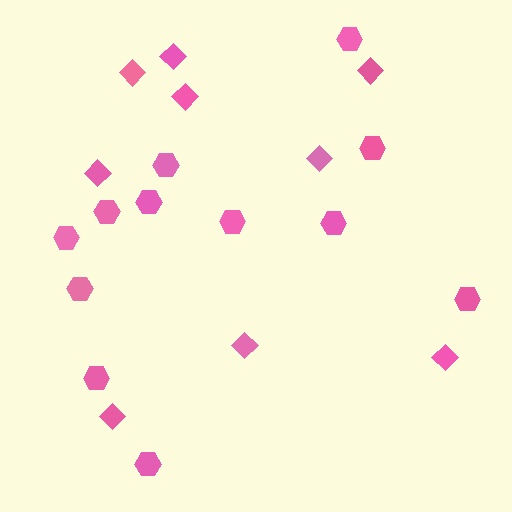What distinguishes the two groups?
There are 2 groups: one group of diamonds (9) and one group of hexagons (12).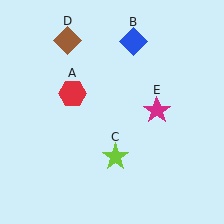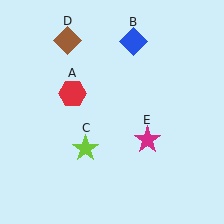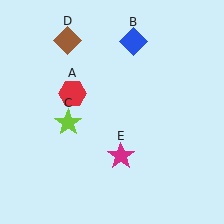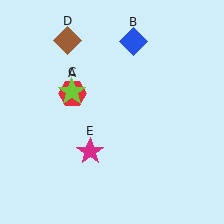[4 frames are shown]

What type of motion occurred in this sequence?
The lime star (object C), magenta star (object E) rotated clockwise around the center of the scene.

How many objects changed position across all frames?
2 objects changed position: lime star (object C), magenta star (object E).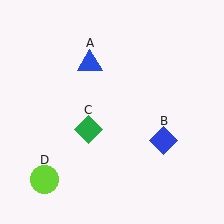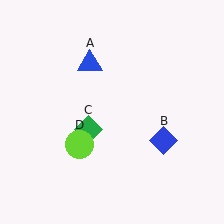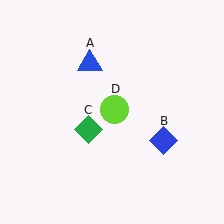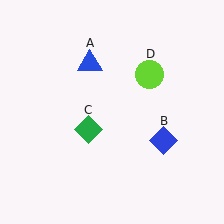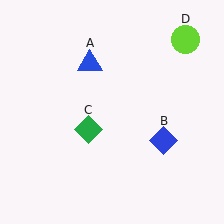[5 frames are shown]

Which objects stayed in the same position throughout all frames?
Blue triangle (object A) and blue diamond (object B) and green diamond (object C) remained stationary.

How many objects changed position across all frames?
1 object changed position: lime circle (object D).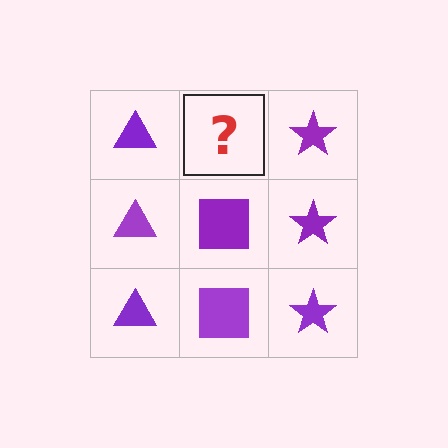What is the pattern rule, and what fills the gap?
The rule is that each column has a consistent shape. The gap should be filled with a purple square.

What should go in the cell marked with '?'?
The missing cell should contain a purple square.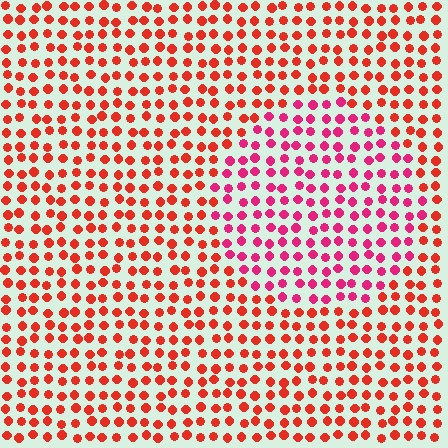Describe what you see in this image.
The image is filled with small red elements in a uniform arrangement. A circle-shaped region is visible where the elements are tinted to a slightly different hue, forming a subtle color boundary.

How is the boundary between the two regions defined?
The boundary is defined purely by a slight shift in hue (about 32 degrees). Spacing, size, and orientation are identical on both sides.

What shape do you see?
I see a circle.